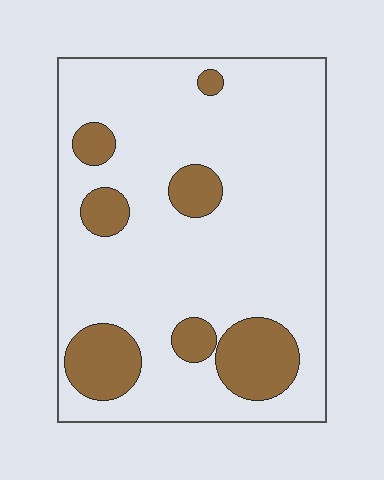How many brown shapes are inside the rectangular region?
7.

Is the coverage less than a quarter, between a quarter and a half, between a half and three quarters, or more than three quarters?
Less than a quarter.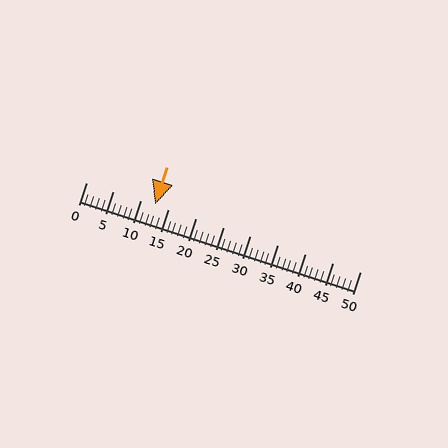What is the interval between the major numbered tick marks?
The major tick marks are spaced 5 units apart.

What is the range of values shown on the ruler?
The ruler shows values from 0 to 50.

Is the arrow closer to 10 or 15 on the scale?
The arrow is closer to 15.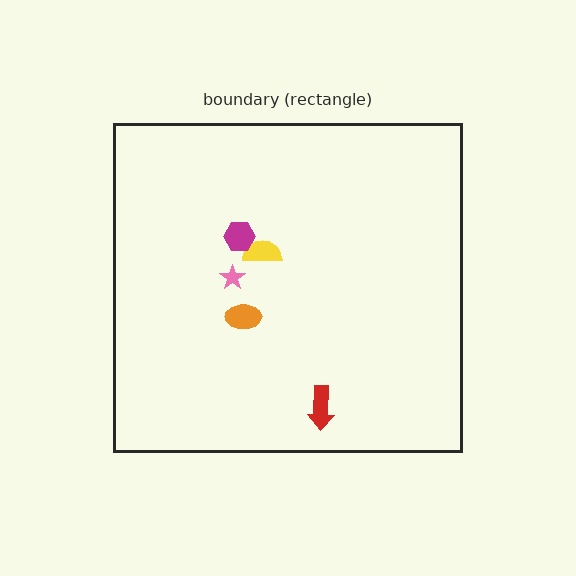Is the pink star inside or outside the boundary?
Inside.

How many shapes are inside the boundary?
5 inside, 0 outside.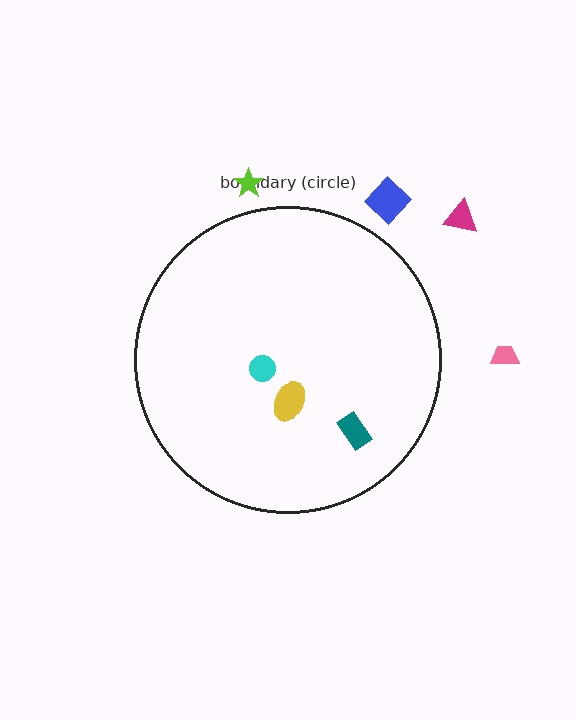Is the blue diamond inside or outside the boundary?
Outside.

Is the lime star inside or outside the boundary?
Outside.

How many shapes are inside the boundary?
3 inside, 4 outside.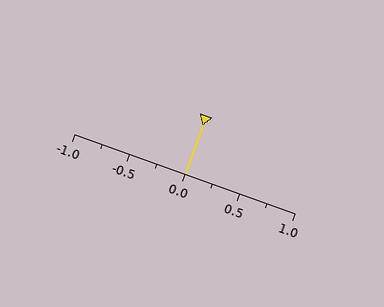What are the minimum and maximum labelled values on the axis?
The axis runs from -1.0 to 1.0.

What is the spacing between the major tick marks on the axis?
The major ticks are spaced 0.5 apart.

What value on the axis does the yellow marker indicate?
The marker indicates approximately 0.